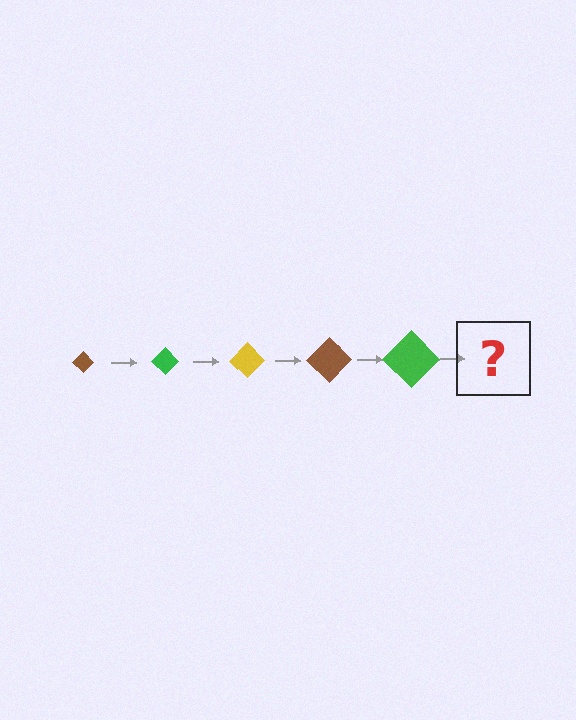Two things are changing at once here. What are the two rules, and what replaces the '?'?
The two rules are that the diamond grows larger each step and the color cycles through brown, green, and yellow. The '?' should be a yellow diamond, larger than the previous one.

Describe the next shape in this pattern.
It should be a yellow diamond, larger than the previous one.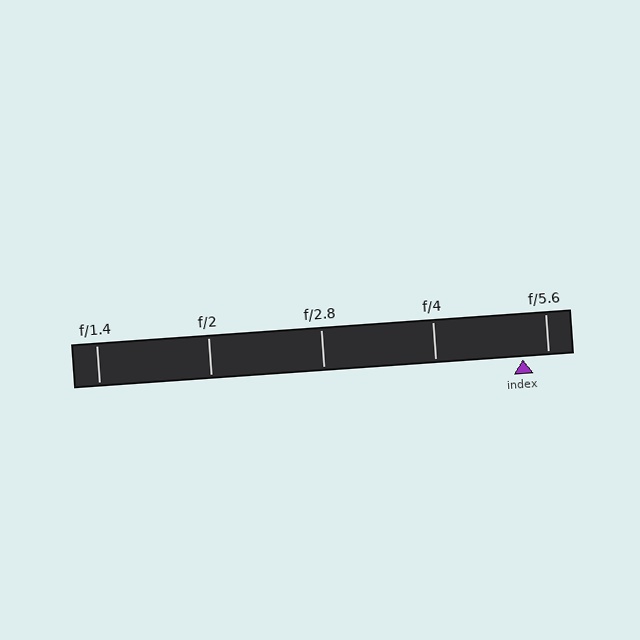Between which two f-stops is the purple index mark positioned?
The index mark is between f/4 and f/5.6.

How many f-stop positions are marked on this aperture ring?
There are 5 f-stop positions marked.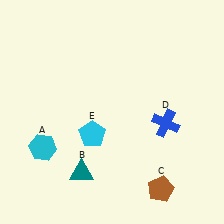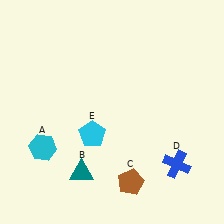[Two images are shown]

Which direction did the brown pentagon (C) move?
The brown pentagon (C) moved left.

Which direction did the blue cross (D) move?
The blue cross (D) moved down.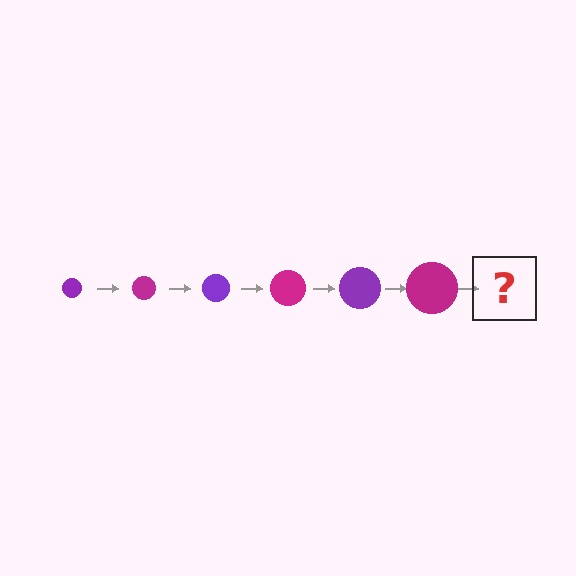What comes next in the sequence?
The next element should be a purple circle, larger than the previous one.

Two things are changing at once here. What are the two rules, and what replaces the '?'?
The two rules are that the circle grows larger each step and the color cycles through purple and magenta. The '?' should be a purple circle, larger than the previous one.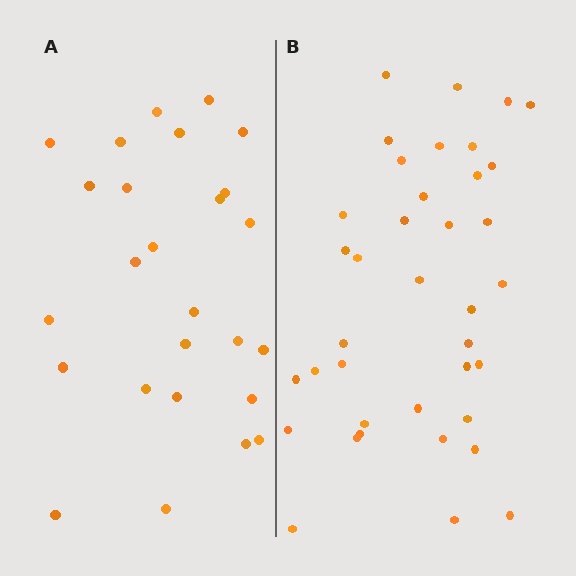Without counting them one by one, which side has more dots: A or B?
Region B (the right region) has more dots.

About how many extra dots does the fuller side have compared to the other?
Region B has roughly 12 or so more dots than region A.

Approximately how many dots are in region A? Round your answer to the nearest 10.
About 30 dots. (The exact count is 26, which rounds to 30.)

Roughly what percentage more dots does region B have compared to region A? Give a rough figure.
About 45% more.